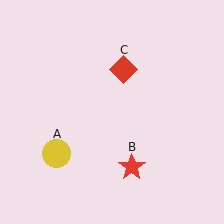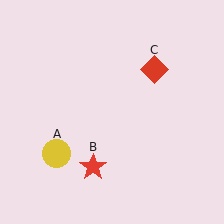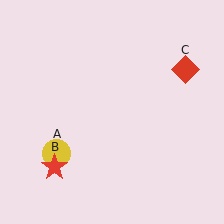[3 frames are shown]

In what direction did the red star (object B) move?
The red star (object B) moved left.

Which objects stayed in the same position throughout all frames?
Yellow circle (object A) remained stationary.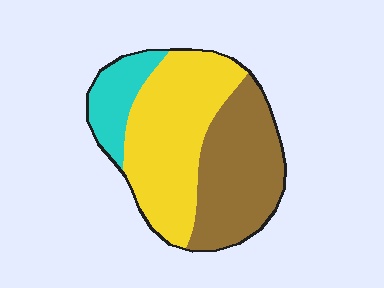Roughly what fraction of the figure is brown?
Brown takes up between a quarter and a half of the figure.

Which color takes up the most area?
Yellow, at roughly 45%.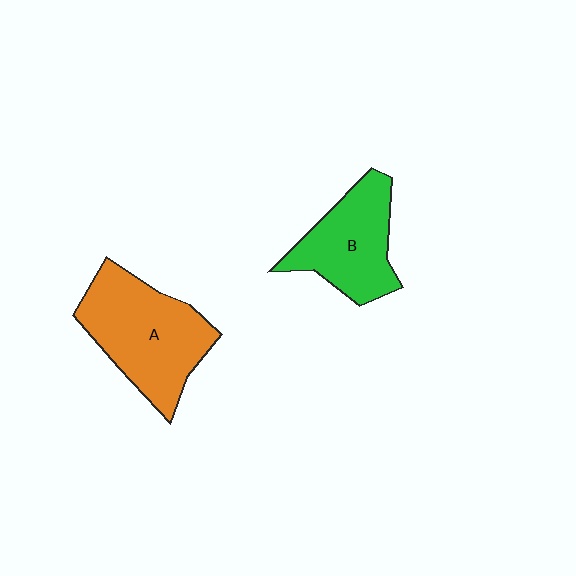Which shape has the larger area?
Shape A (orange).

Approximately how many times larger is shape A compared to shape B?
Approximately 1.3 times.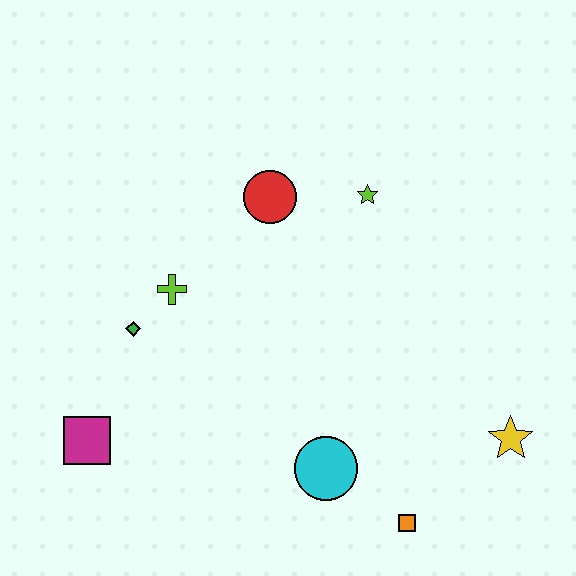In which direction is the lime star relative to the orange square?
The lime star is above the orange square.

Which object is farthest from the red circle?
The orange square is farthest from the red circle.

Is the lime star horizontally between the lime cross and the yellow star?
Yes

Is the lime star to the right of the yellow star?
No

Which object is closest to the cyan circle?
The orange square is closest to the cyan circle.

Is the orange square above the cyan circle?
No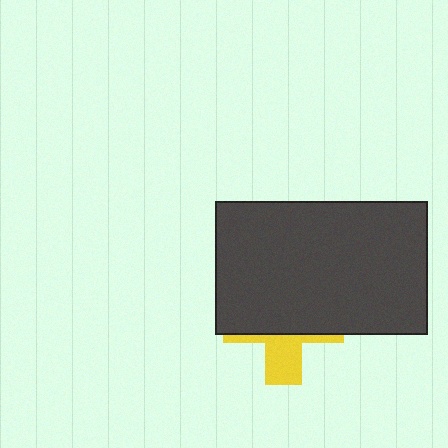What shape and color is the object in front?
The object in front is a dark gray rectangle.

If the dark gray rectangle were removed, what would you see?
You would see the complete yellow cross.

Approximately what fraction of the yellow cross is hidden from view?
Roughly 67% of the yellow cross is hidden behind the dark gray rectangle.